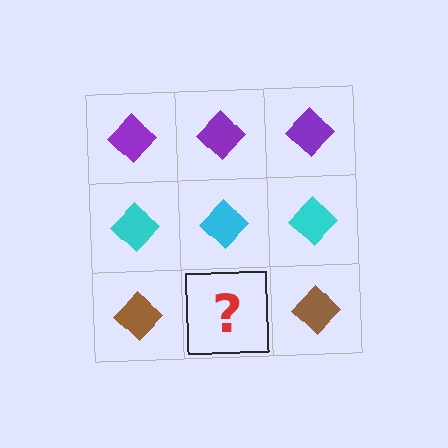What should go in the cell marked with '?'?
The missing cell should contain a brown diamond.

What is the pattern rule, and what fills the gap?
The rule is that each row has a consistent color. The gap should be filled with a brown diamond.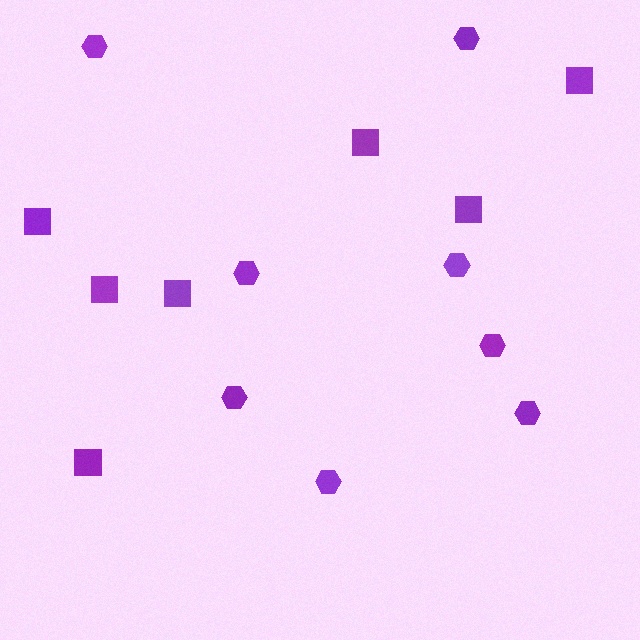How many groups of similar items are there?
There are 2 groups: one group of hexagons (8) and one group of squares (7).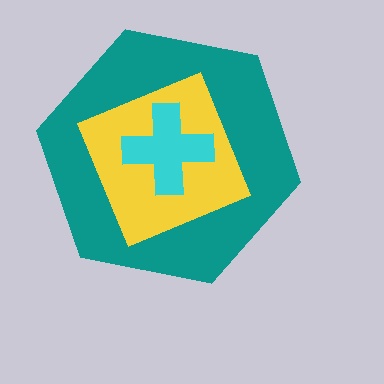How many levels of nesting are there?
3.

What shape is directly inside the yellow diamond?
The cyan cross.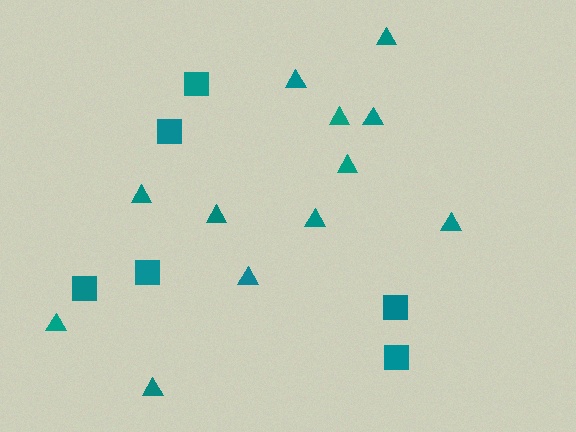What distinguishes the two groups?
There are 2 groups: one group of triangles (12) and one group of squares (6).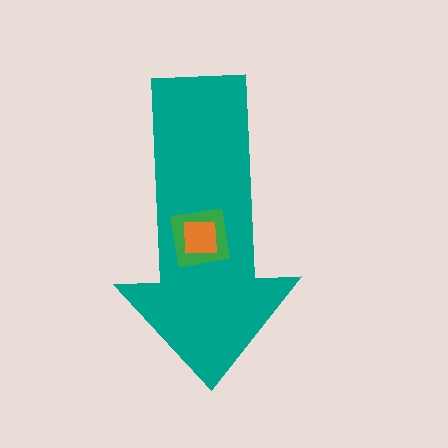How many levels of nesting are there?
3.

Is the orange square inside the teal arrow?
Yes.